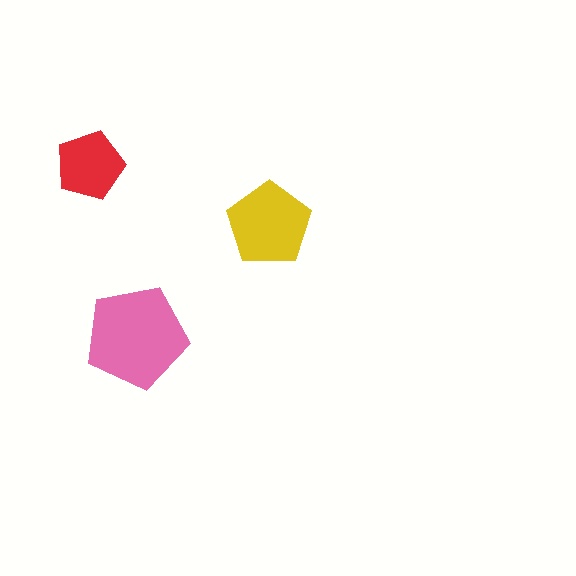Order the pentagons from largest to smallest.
the pink one, the yellow one, the red one.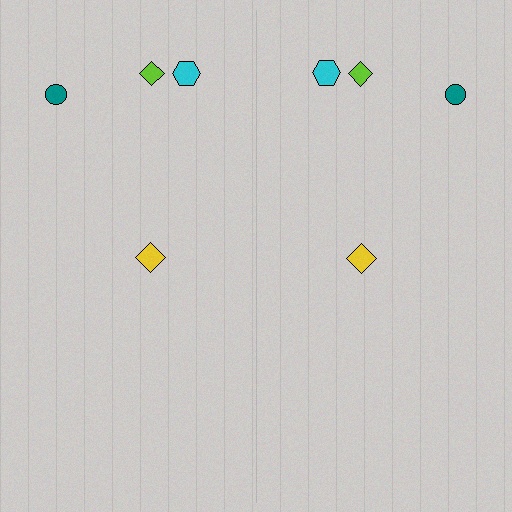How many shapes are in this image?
There are 8 shapes in this image.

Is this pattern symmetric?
Yes, this pattern has bilateral (reflection) symmetry.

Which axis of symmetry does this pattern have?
The pattern has a vertical axis of symmetry running through the center of the image.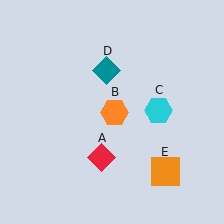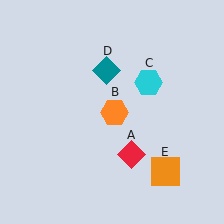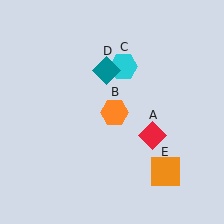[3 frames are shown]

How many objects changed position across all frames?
2 objects changed position: red diamond (object A), cyan hexagon (object C).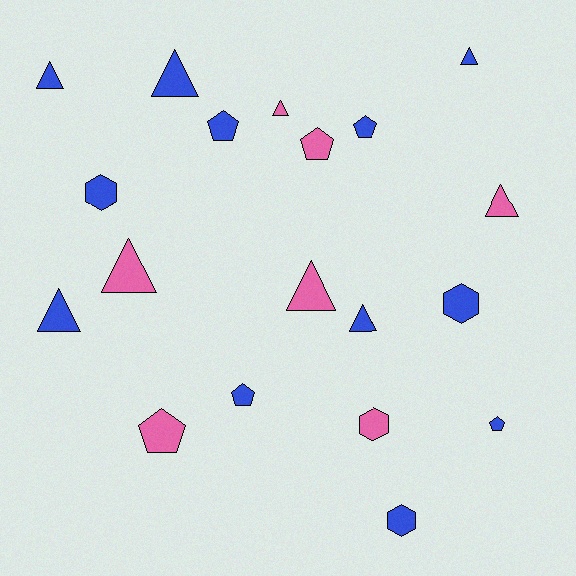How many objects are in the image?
There are 19 objects.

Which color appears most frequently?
Blue, with 12 objects.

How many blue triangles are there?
There are 5 blue triangles.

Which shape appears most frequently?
Triangle, with 9 objects.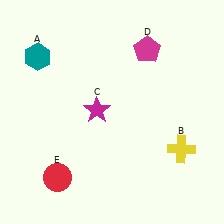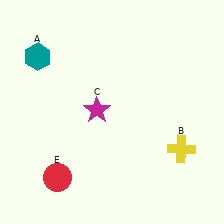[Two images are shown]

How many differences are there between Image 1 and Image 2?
There is 1 difference between the two images.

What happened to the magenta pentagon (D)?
The magenta pentagon (D) was removed in Image 2. It was in the top-right area of Image 1.